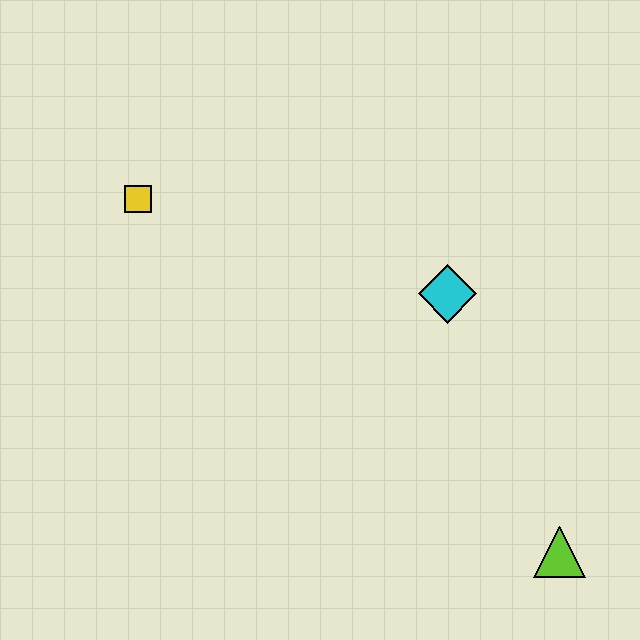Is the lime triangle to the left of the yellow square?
No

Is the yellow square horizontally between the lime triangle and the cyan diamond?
No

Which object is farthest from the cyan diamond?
The yellow square is farthest from the cyan diamond.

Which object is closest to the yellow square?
The cyan diamond is closest to the yellow square.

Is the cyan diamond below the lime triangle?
No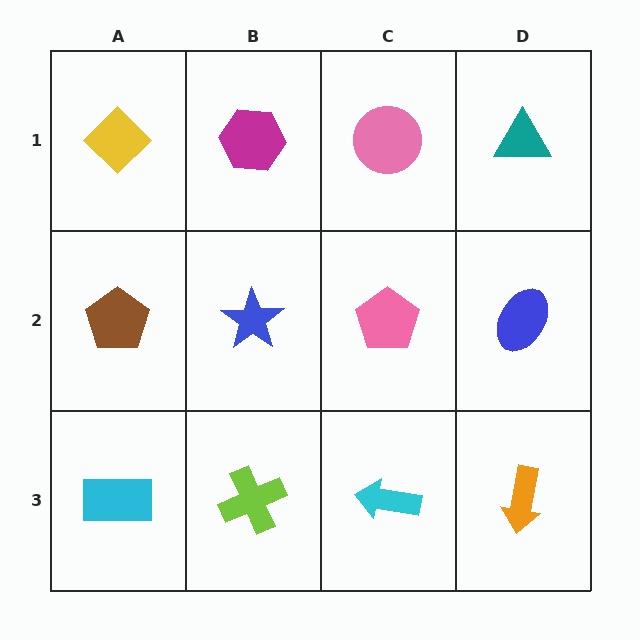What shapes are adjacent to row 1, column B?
A blue star (row 2, column B), a yellow diamond (row 1, column A), a pink circle (row 1, column C).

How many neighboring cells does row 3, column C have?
3.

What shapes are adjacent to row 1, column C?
A pink pentagon (row 2, column C), a magenta hexagon (row 1, column B), a teal triangle (row 1, column D).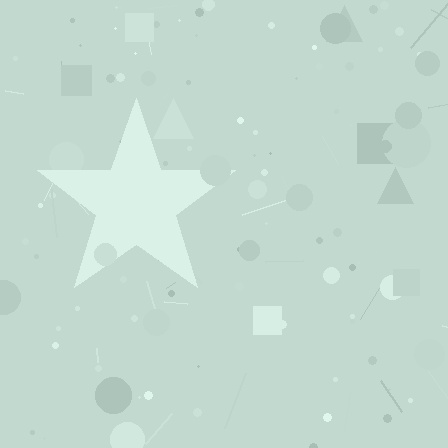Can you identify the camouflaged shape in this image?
The camouflaged shape is a star.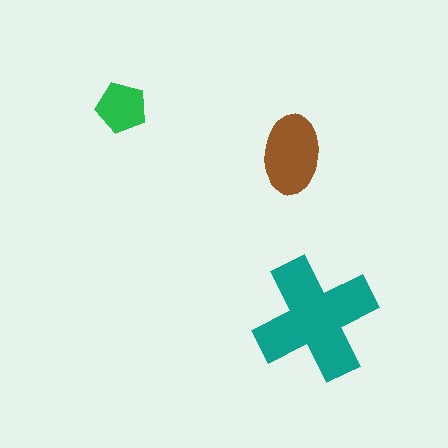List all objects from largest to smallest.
The teal cross, the brown ellipse, the green pentagon.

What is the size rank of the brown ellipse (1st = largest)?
2nd.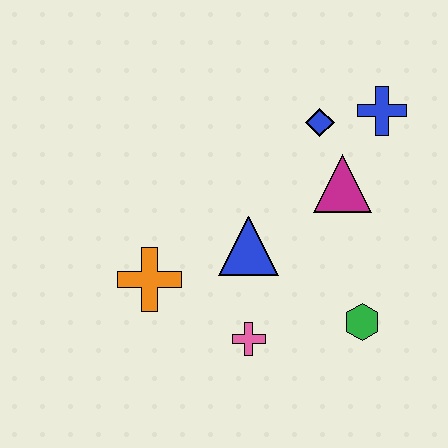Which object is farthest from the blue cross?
The orange cross is farthest from the blue cross.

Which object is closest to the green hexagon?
The pink cross is closest to the green hexagon.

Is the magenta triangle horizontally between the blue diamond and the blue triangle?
No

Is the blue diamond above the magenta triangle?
Yes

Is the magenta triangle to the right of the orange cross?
Yes